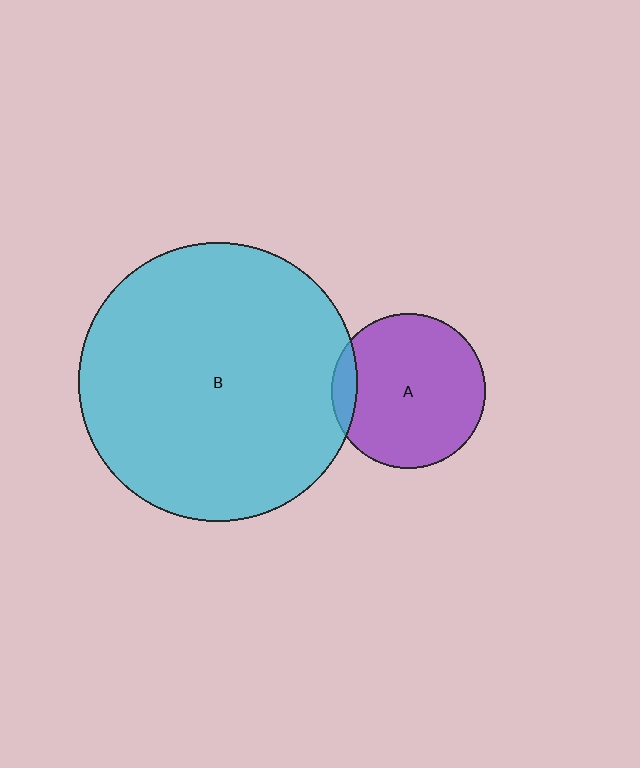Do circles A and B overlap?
Yes.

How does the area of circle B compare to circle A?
Approximately 3.3 times.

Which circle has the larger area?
Circle B (cyan).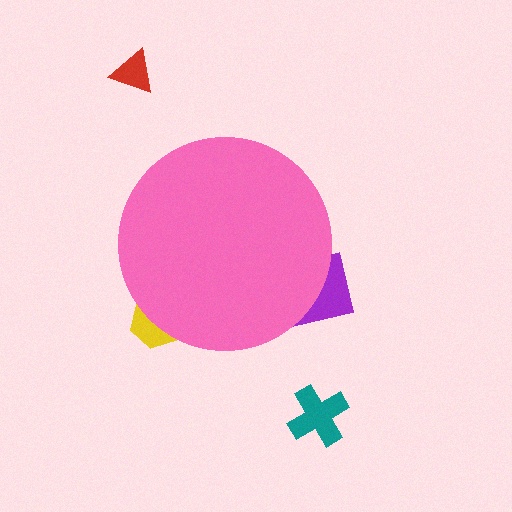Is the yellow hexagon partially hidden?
Yes, the yellow hexagon is partially hidden behind the pink circle.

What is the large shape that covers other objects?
A pink circle.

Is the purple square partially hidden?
Yes, the purple square is partially hidden behind the pink circle.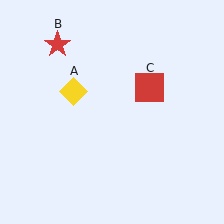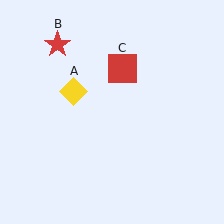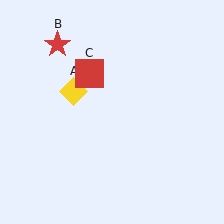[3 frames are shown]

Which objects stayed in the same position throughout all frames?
Yellow diamond (object A) and red star (object B) remained stationary.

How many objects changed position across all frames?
1 object changed position: red square (object C).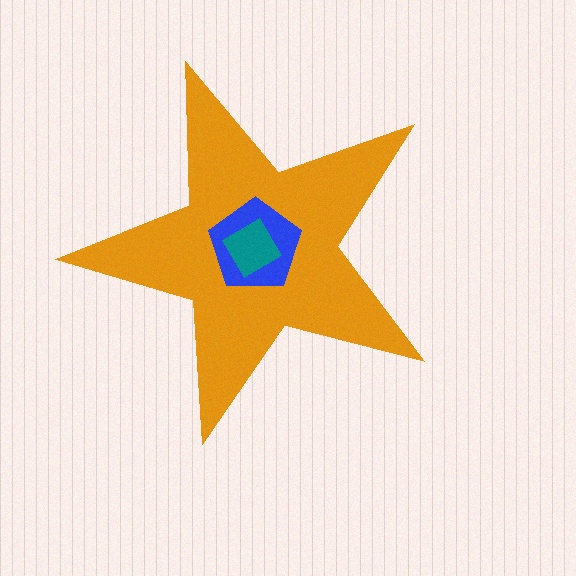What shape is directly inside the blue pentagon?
The teal diamond.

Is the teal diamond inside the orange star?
Yes.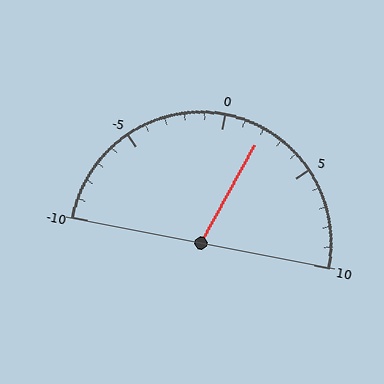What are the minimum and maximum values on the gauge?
The gauge ranges from -10 to 10.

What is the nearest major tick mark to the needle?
The nearest major tick mark is 0.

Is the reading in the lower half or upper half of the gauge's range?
The reading is in the upper half of the range (-10 to 10).